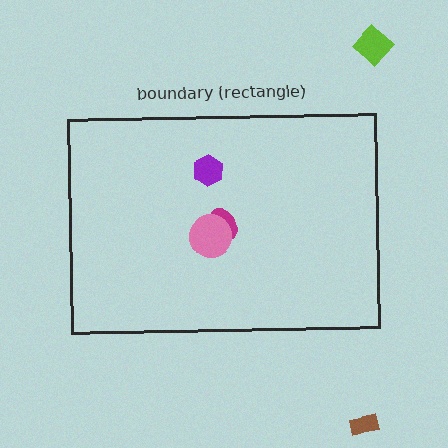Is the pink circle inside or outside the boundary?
Inside.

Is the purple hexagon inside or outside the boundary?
Inside.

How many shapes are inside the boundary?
3 inside, 2 outside.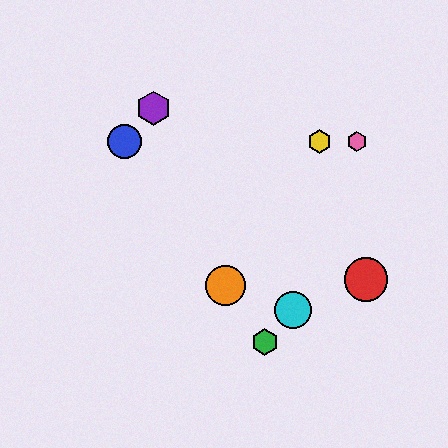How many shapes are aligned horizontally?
3 shapes (the blue circle, the yellow hexagon, the pink hexagon) are aligned horizontally.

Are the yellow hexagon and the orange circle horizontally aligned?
No, the yellow hexagon is at y≈141 and the orange circle is at y≈286.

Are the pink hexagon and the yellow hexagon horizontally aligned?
Yes, both are at y≈141.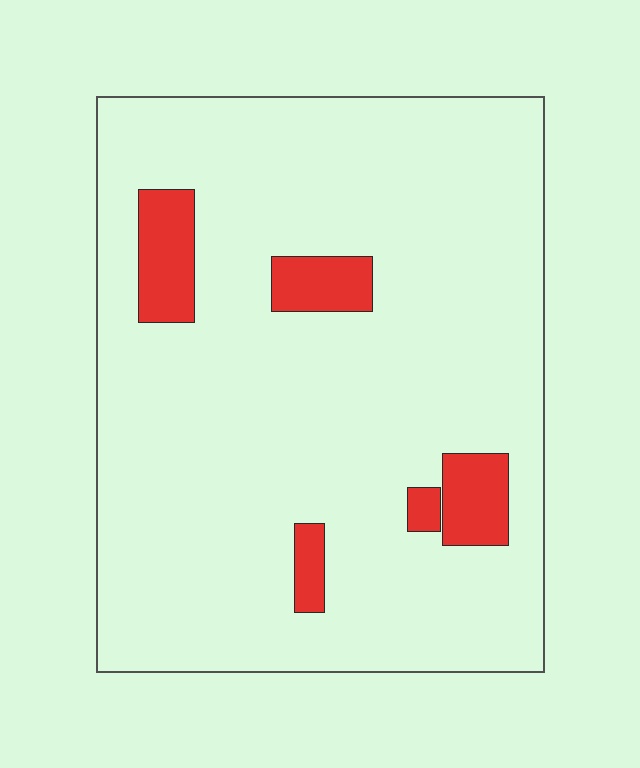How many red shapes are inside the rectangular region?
5.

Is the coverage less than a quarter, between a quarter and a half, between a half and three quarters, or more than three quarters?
Less than a quarter.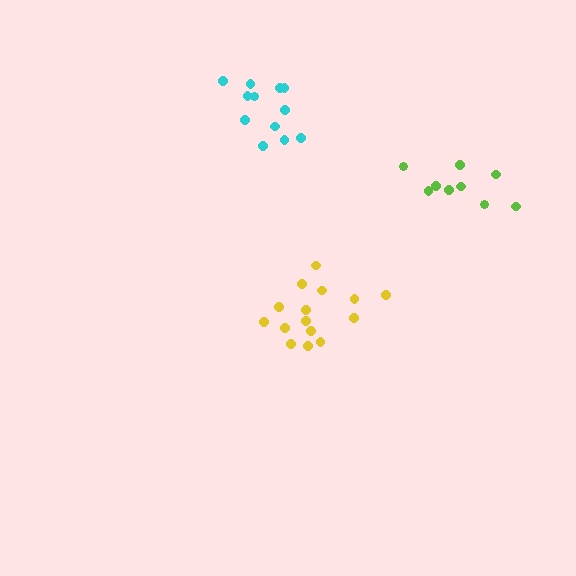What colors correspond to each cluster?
The clusters are colored: yellow, cyan, lime.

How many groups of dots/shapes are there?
There are 3 groups.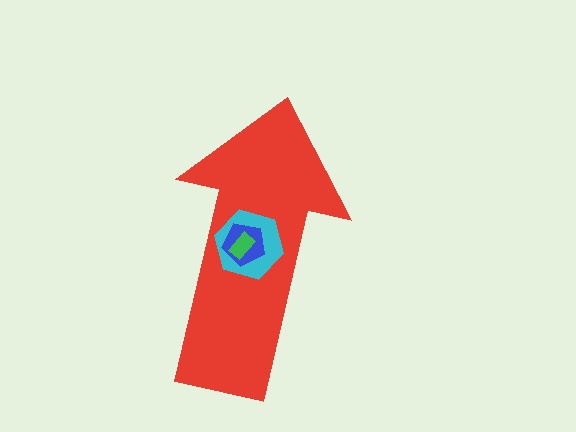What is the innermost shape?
The green rectangle.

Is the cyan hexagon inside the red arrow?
Yes.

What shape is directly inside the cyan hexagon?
The blue pentagon.